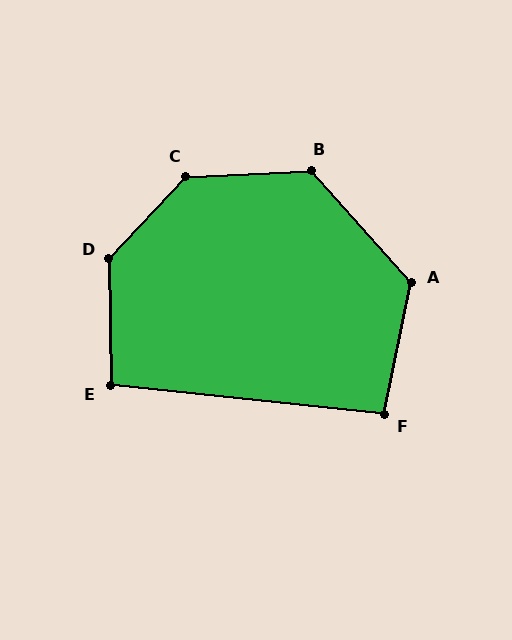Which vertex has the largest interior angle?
C, at approximately 136 degrees.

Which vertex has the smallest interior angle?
F, at approximately 95 degrees.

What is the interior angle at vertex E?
Approximately 97 degrees (obtuse).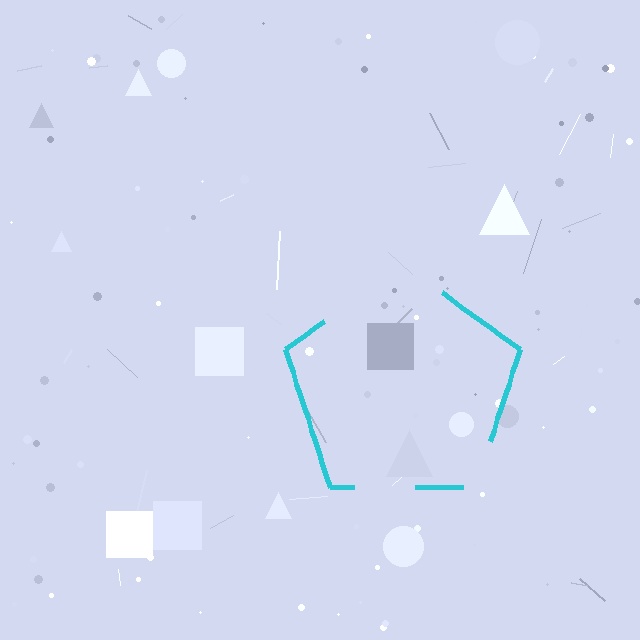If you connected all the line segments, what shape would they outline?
They would outline a pentagon.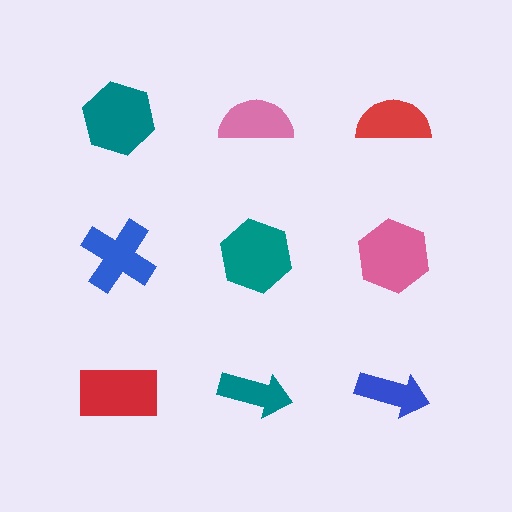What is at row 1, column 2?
A pink semicircle.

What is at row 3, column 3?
A blue arrow.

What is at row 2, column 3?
A pink hexagon.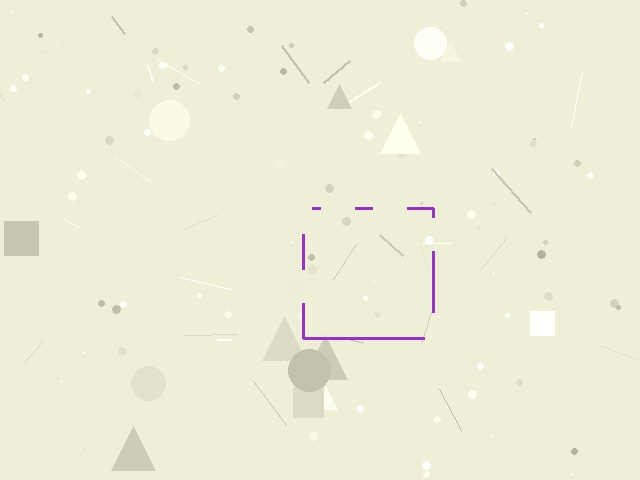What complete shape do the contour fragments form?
The contour fragments form a square.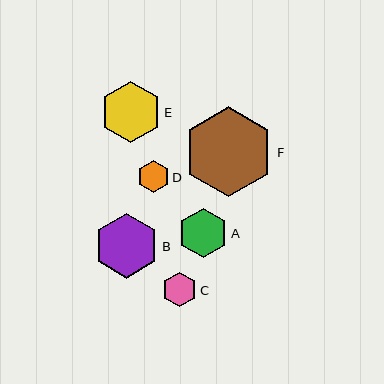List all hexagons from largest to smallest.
From largest to smallest: F, B, E, A, C, D.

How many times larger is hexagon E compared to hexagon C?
Hexagon E is approximately 1.8 times the size of hexagon C.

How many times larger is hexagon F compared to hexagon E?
Hexagon F is approximately 1.5 times the size of hexagon E.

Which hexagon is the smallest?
Hexagon D is the smallest with a size of approximately 32 pixels.